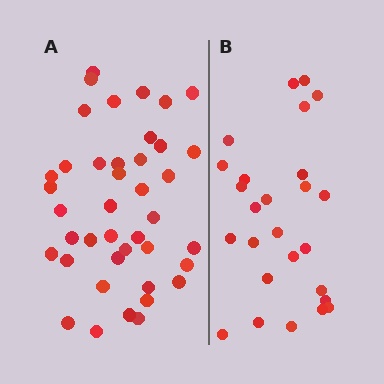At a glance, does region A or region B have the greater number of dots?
Region A (the left region) has more dots.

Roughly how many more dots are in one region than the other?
Region A has approximately 15 more dots than region B.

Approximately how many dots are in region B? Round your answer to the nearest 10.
About 30 dots. (The exact count is 26, which rounds to 30.)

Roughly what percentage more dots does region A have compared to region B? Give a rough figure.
About 60% more.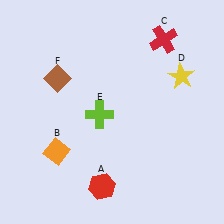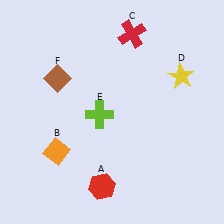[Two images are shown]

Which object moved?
The red cross (C) moved left.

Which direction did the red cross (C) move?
The red cross (C) moved left.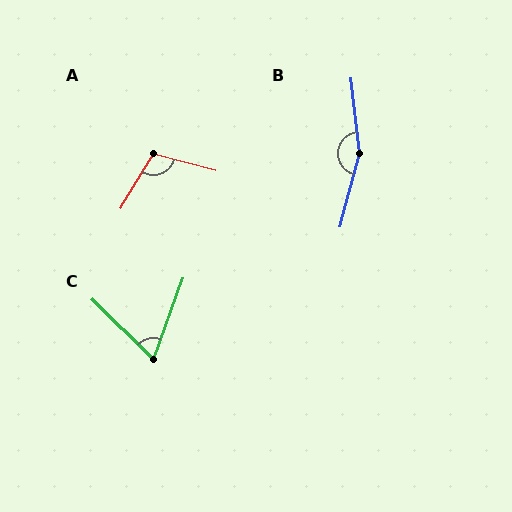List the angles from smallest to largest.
C (65°), A (107°), B (158°).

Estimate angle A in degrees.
Approximately 107 degrees.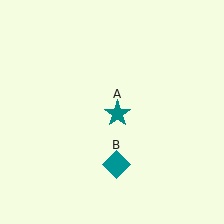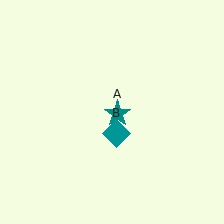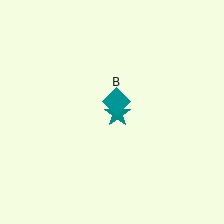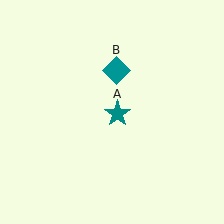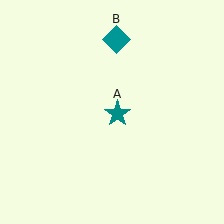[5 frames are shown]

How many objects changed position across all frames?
1 object changed position: teal diamond (object B).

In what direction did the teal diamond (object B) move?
The teal diamond (object B) moved up.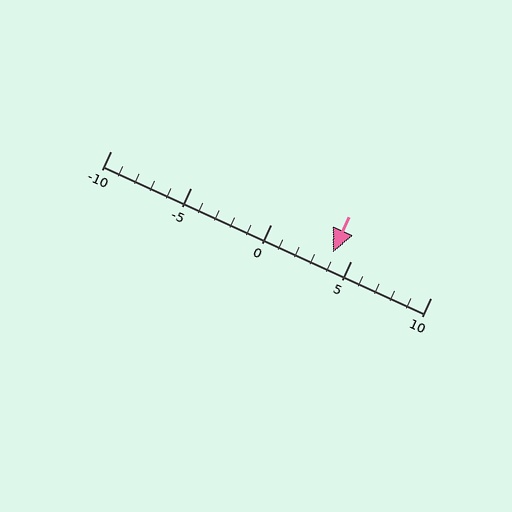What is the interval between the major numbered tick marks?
The major tick marks are spaced 5 units apart.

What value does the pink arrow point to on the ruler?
The pink arrow points to approximately 4.